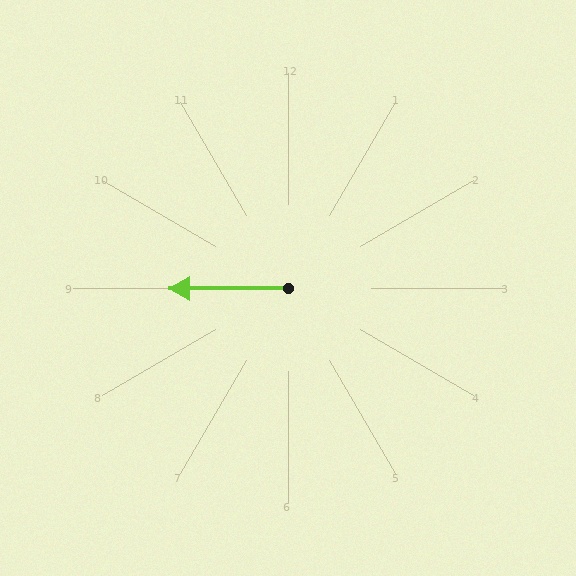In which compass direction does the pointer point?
West.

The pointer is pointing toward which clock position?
Roughly 9 o'clock.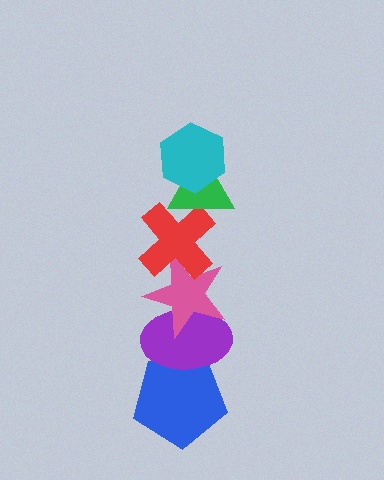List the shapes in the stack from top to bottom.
From top to bottom: the cyan hexagon, the green triangle, the red cross, the pink star, the purple ellipse, the blue pentagon.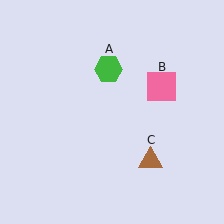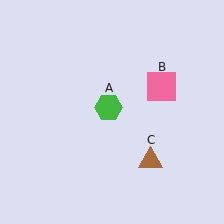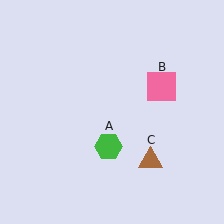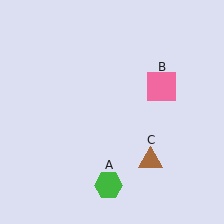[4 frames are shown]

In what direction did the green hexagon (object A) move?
The green hexagon (object A) moved down.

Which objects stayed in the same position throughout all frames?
Pink square (object B) and brown triangle (object C) remained stationary.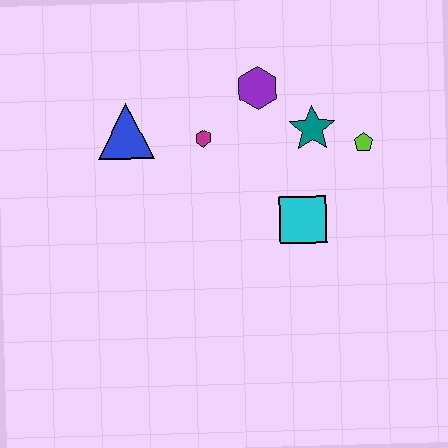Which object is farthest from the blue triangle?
The lime pentagon is farthest from the blue triangle.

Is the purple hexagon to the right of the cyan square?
No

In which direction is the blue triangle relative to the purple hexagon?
The blue triangle is to the left of the purple hexagon.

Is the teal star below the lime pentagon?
No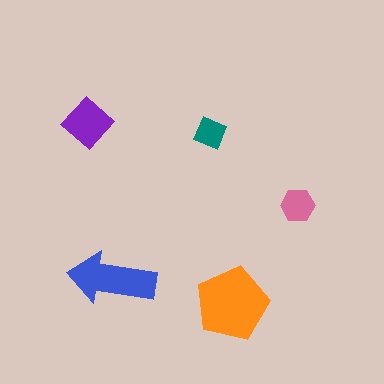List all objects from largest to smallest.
The orange pentagon, the blue arrow, the purple diamond, the pink hexagon, the teal diamond.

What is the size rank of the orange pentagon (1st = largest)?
1st.